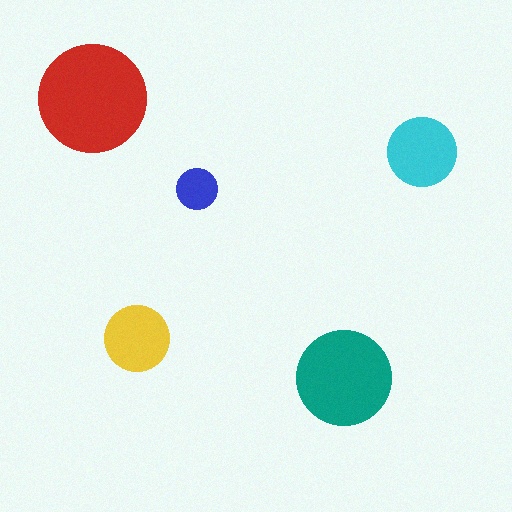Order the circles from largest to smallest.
the red one, the teal one, the cyan one, the yellow one, the blue one.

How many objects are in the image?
There are 5 objects in the image.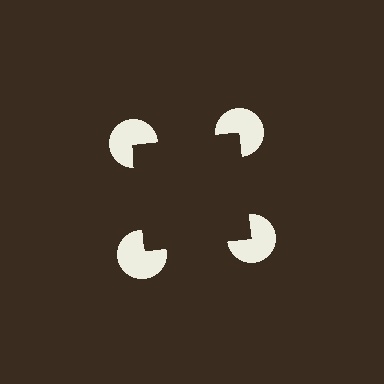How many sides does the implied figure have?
4 sides.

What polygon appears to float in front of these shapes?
An illusory square — its edges are inferred from the aligned wedge cuts in the pac-man discs, not physically drawn.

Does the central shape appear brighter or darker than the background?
It typically appears slightly darker than the background, even though no actual brightness change is drawn.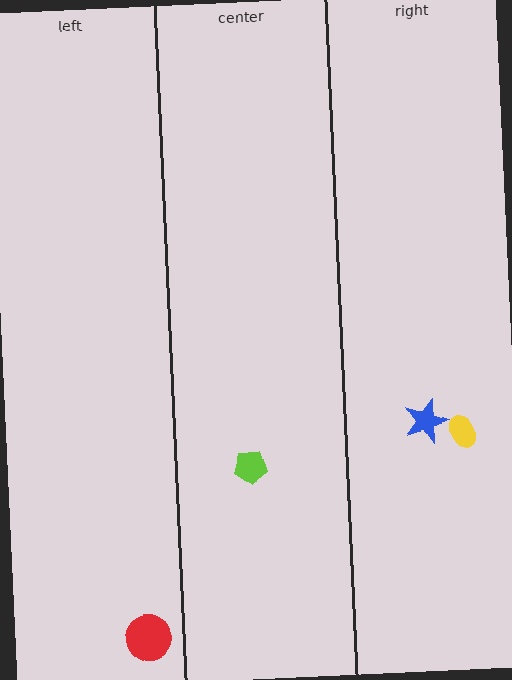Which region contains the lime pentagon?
The center region.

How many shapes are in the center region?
1.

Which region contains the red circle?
The left region.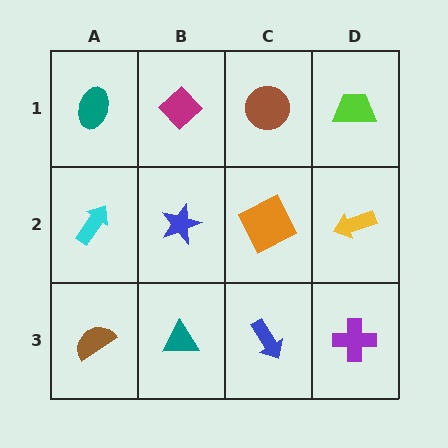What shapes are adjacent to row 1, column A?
A cyan arrow (row 2, column A), a magenta diamond (row 1, column B).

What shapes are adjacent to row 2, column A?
A teal ellipse (row 1, column A), a brown semicircle (row 3, column A), a blue star (row 2, column B).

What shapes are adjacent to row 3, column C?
An orange square (row 2, column C), a teal triangle (row 3, column B), a purple cross (row 3, column D).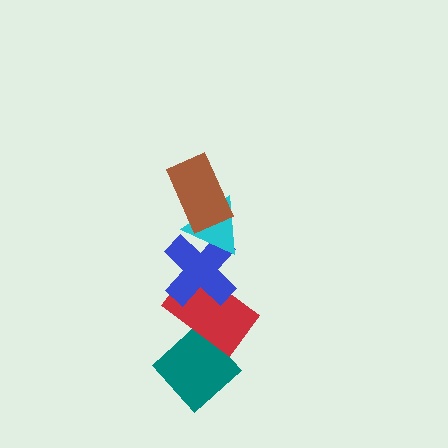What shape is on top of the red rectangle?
The blue cross is on top of the red rectangle.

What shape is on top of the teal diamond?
The red rectangle is on top of the teal diamond.